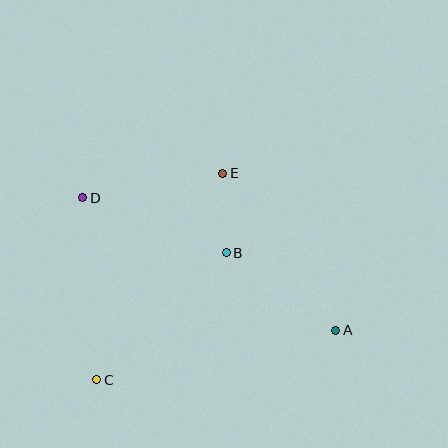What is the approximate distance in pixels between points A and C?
The distance between A and C is approximately 244 pixels.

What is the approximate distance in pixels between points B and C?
The distance between B and C is approximately 181 pixels.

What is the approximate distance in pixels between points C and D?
The distance between C and D is approximately 183 pixels.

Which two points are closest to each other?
Points B and E are closest to each other.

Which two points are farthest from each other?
Points A and D are farthest from each other.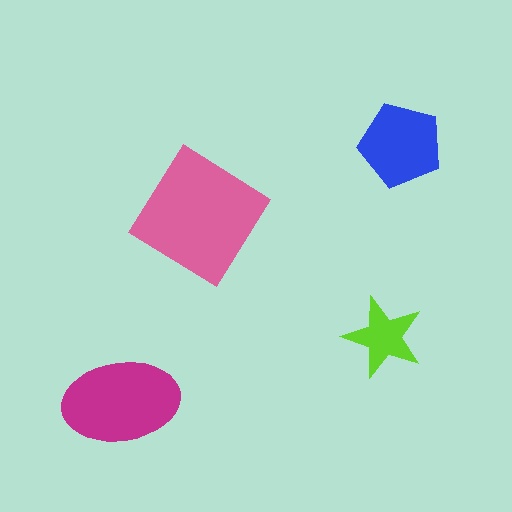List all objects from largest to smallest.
The pink diamond, the magenta ellipse, the blue pentagon, the lime star.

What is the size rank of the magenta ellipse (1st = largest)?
2nd.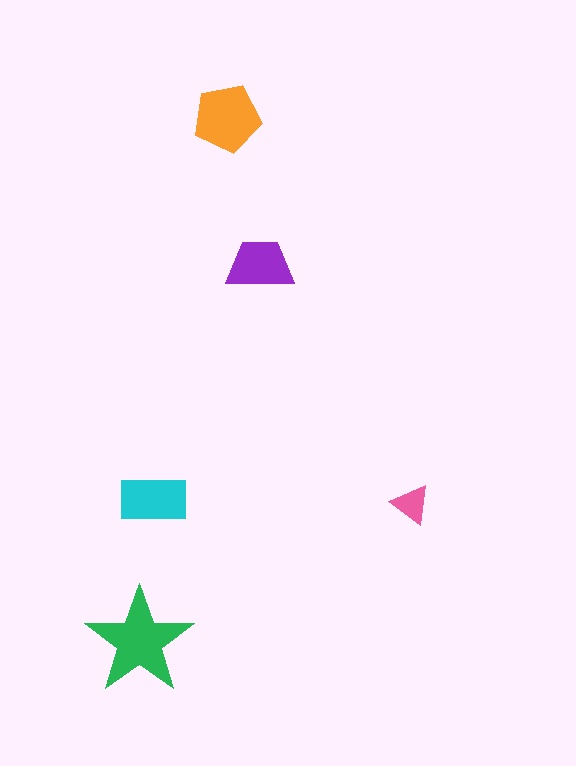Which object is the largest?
The green star.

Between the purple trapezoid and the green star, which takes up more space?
The green star.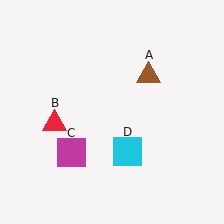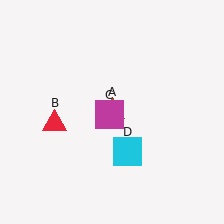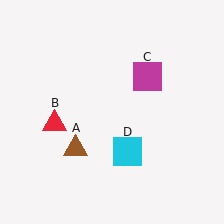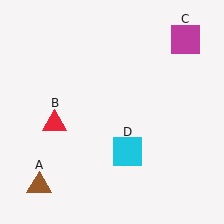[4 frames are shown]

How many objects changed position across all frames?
2 objects changed position: brown triangle (object A), magenta square (object C).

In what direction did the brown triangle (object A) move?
The brown triangle (object A) moved down and to the left.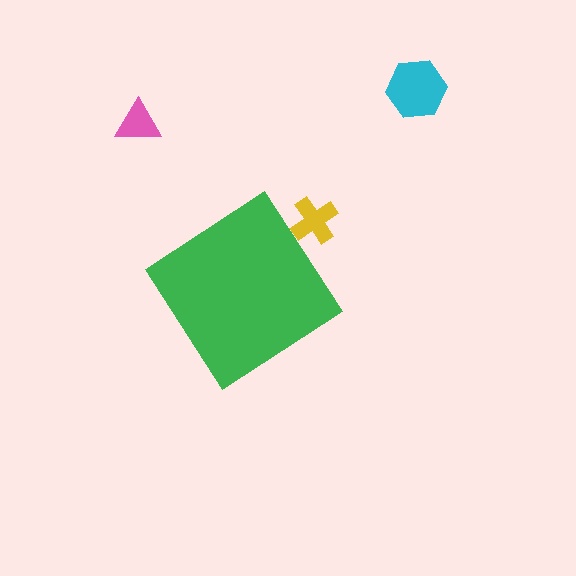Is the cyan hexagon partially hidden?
No, the cyan hexagon is fully visible.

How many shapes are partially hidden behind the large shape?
1 shape is partially hidden.